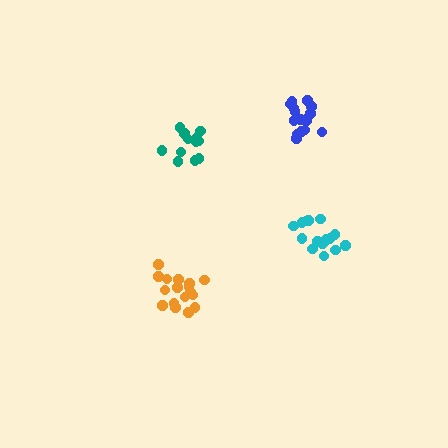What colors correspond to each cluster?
The clusters are colored: teal, blue, cyan, orange.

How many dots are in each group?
Group 1: 13 dots, Group 2: 16 dots, Group 3: 15 dots, Group 4: 17 dots (61 total).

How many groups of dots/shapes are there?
There are 4 groups.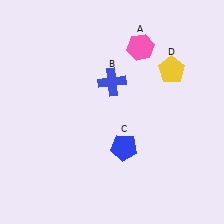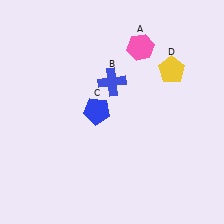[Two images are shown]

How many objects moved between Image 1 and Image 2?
1 object moved between the two images.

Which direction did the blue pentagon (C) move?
The blue pentagon (C) moved up.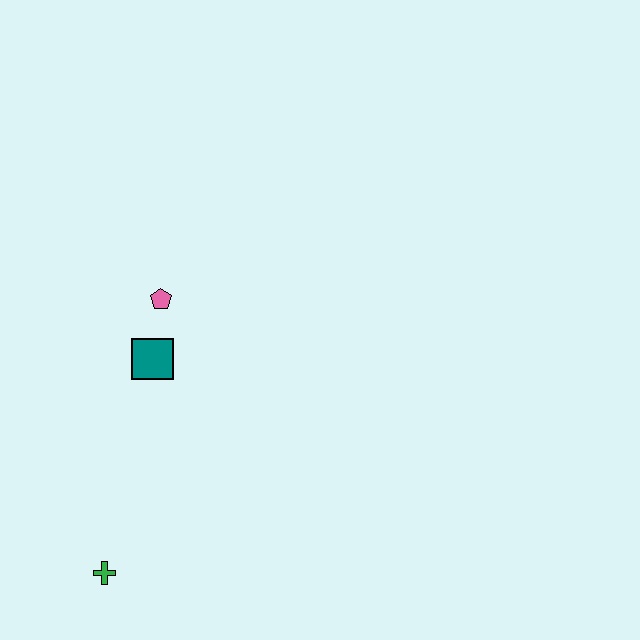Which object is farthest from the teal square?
The green cross is farthest from the teal square.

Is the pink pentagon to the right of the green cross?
Yes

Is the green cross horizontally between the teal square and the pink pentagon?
No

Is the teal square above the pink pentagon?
No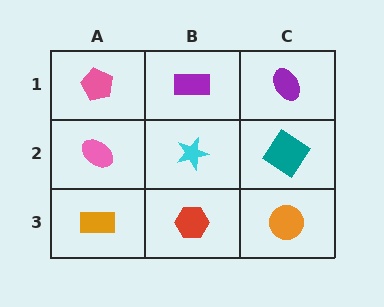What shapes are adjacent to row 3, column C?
A teal diamond (row 2, column C), a red hexagon (row 3, column B).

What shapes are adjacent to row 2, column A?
A pink pentagon (row 1, column A), an orange rectangle (row 3, column A), a cyan star (row 2, column B).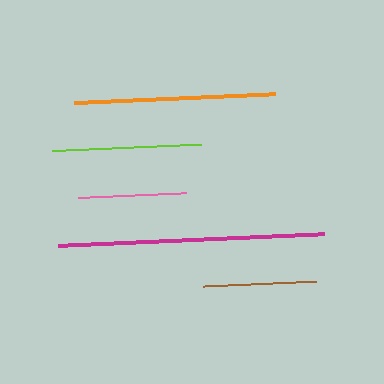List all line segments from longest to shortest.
From longest to shortest: magenta, orange, lime, brown, pink.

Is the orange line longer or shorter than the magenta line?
The magenta line is longer than the orange line.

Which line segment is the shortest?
The pink line is the shortest at approximately 108 pixels.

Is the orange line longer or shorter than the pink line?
The orange line is longer than the pink line.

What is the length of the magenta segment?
The magenta segment is approximately 266 pixels long.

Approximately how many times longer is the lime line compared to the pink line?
The lime line is approximately 1.4 times the length of the pink line.